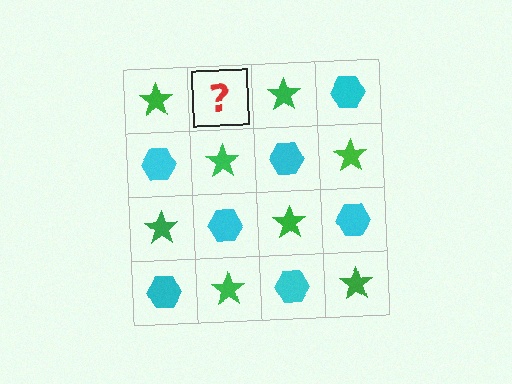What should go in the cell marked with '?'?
The missing cell should contain a cyan hexagon.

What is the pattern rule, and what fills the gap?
The rule is that it alternates green star and cyan hexagon in a checkerboard pattern. The gap should be filled with a cyan hexagon.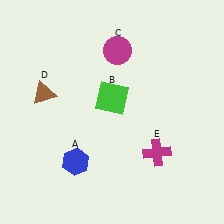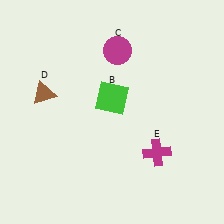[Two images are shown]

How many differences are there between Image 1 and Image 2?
There is 1 difference between the two images.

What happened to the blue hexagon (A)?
The blue hexagon (A) was removed in Image 2. It was in the bottom-left area of Image 1.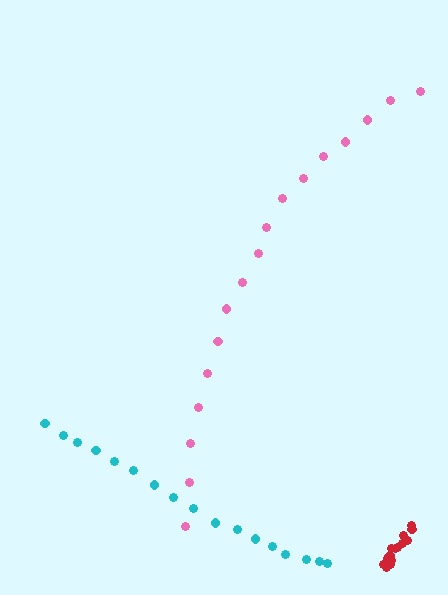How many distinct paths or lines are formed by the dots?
There are 3 distinct paths.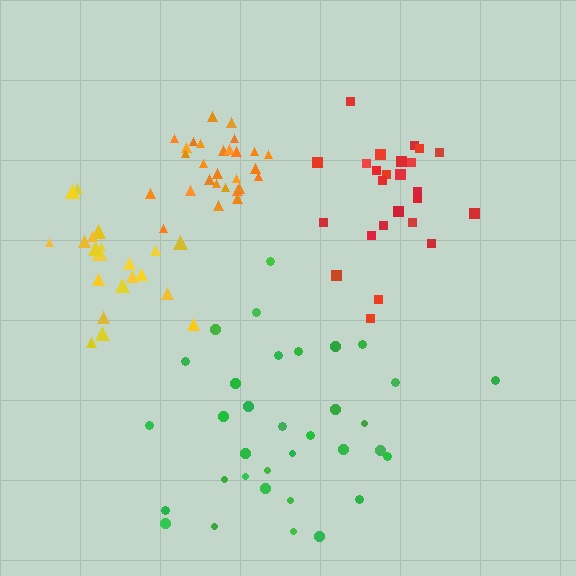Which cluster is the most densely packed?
Orange.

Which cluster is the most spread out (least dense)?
Green.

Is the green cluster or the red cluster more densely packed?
Red.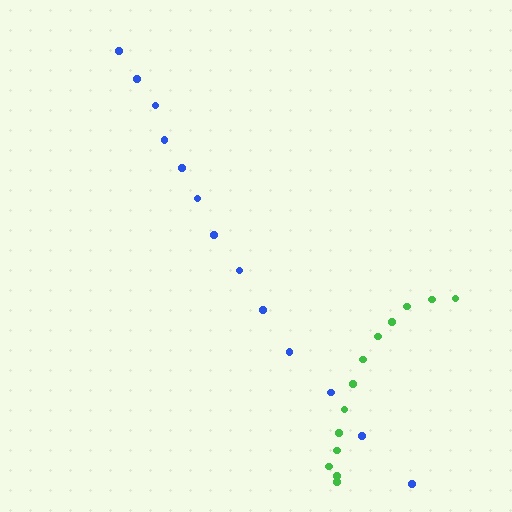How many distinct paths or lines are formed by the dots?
There are 2 distinct paths.